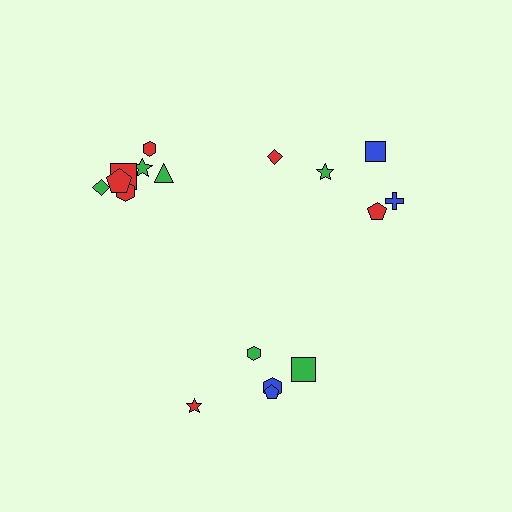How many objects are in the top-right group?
There are 5 objects.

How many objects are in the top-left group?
There are 7 objects.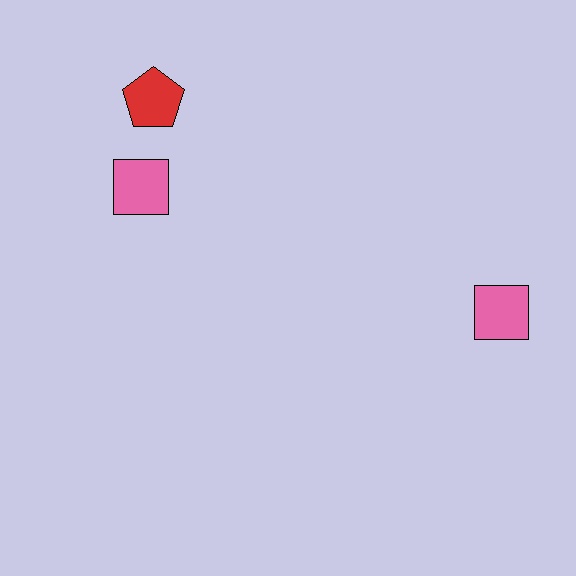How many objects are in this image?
There are 3 objects.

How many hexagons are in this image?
There are no hexagons.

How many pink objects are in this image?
There are 2 pink objects.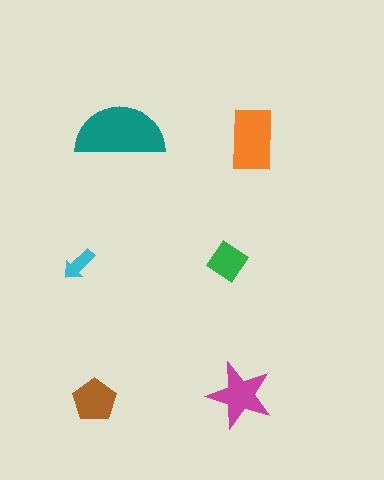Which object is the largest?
The teal semicircle.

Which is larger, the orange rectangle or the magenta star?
The orange rectangle.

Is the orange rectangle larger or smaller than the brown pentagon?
Larger.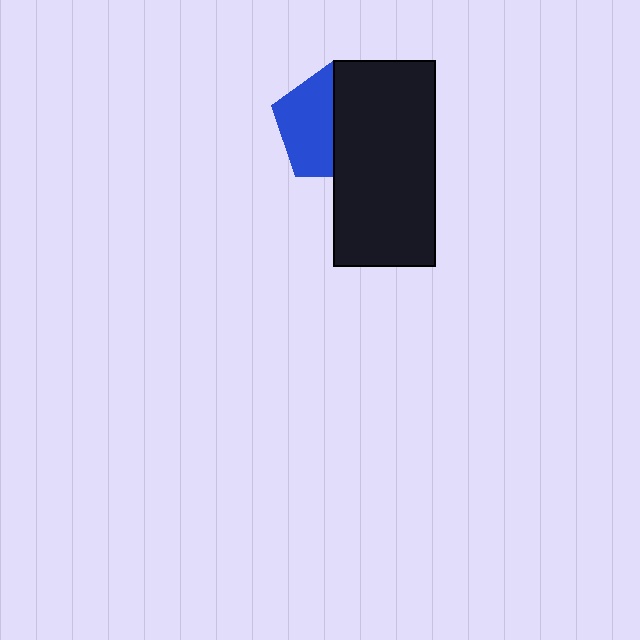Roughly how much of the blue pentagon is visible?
About half of it is visible (roughly 51%).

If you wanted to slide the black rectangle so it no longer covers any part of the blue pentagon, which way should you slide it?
Slide it right — that is the most direct way to separate the two shapes.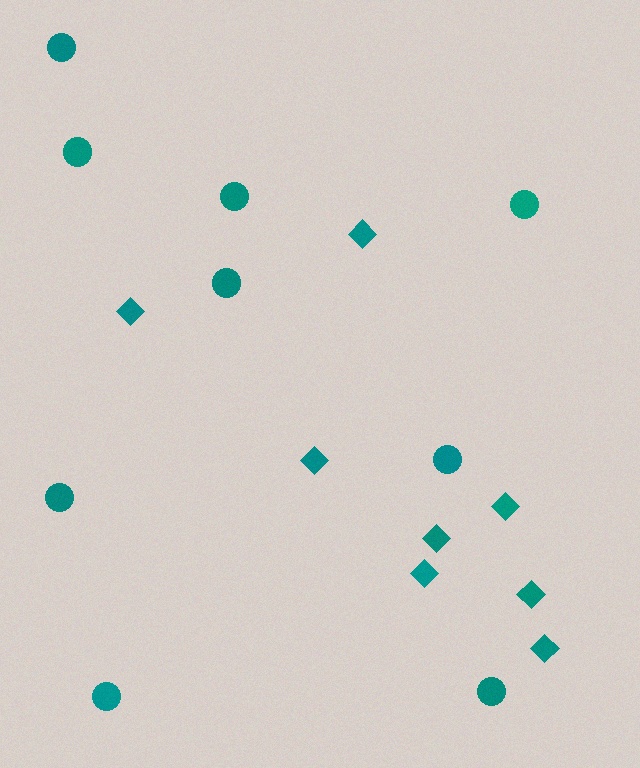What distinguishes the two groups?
There are 2 groups: one group of circles (9) and one group of diamonds (8).